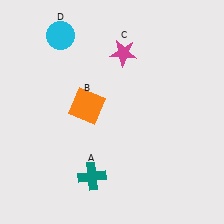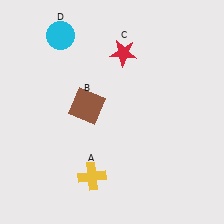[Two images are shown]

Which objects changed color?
A changed from teal to yellow. B changed from orange to brown. C changed from magenta to red.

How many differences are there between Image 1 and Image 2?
There are 3 differences between the two images.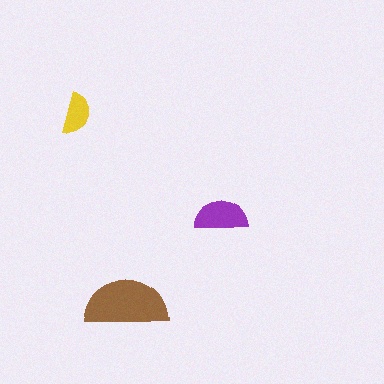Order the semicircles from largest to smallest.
the brown one, the purple one, the yellow one.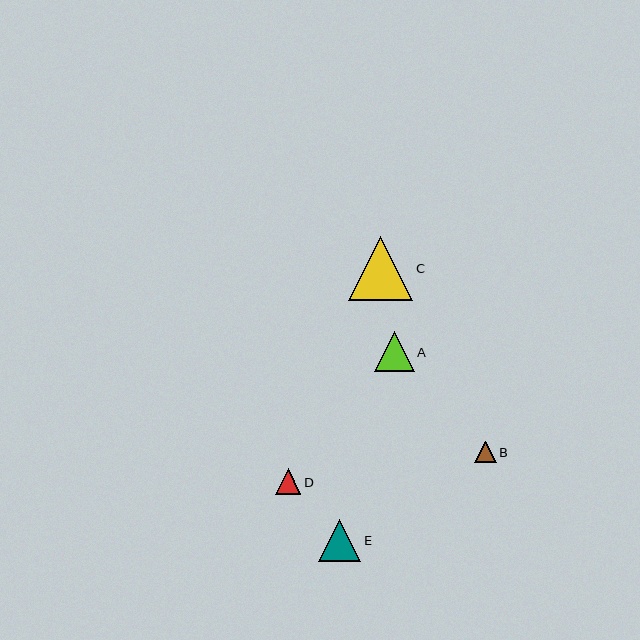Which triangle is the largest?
Triangle C is the largest with a size of approximately 64 pixels.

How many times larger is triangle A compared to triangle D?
Triangle A is approximately 1.6 times the size of triangle D.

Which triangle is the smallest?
Triangle B is the smallest with a size of approximately 22 pixels.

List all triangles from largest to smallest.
From largest to smallest: C, E, A, D, B.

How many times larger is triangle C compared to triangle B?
Triangle C is approximately 3.0 times the size of triangle B.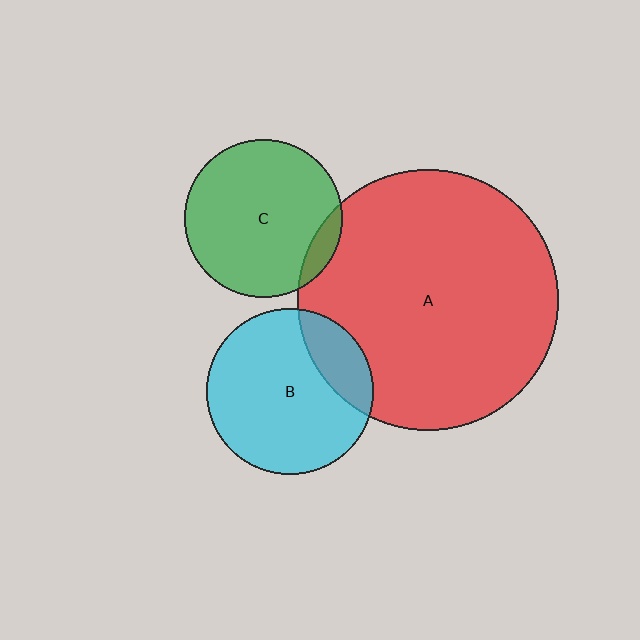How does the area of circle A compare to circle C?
Approximately 2.7 times.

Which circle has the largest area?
Circle A (red).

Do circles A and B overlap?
Yes.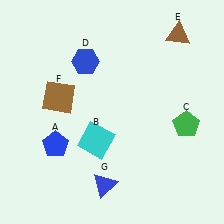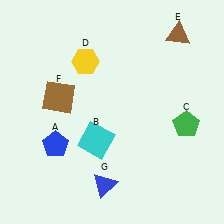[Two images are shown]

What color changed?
The hexagon (D) changed from blue in Image 1 to yellow in Image 2.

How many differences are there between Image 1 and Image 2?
There is 1 difference between the two images.